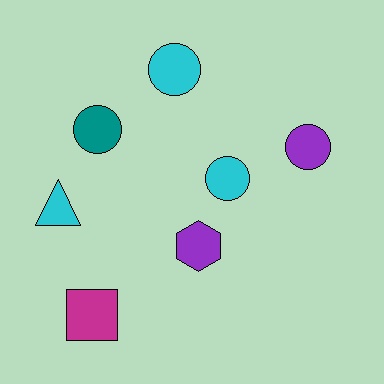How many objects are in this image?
There are 7 objects.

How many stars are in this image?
There are no stars.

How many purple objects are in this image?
There are 2 purple objects.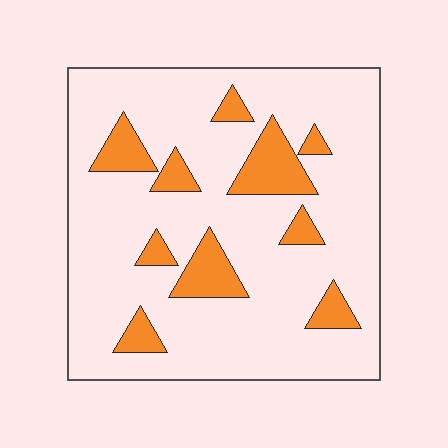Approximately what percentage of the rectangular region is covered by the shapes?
Approximately 15%.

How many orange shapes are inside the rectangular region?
10.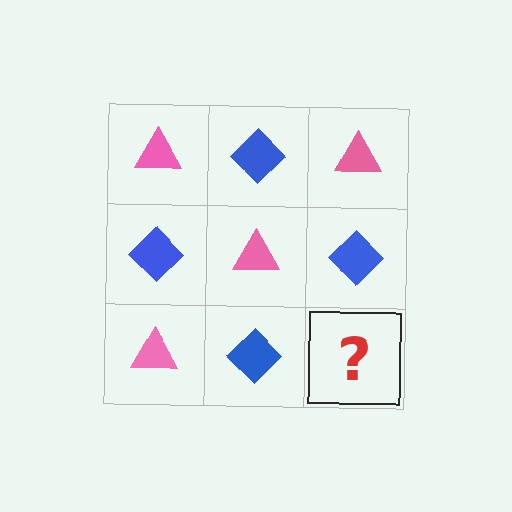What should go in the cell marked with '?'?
The missing cell should contain a pink triangle.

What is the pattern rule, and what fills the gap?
The rule is that it alternates pink triangle and blue diamond in a checkerboard pattern. The gap should be filled with a pink triangle.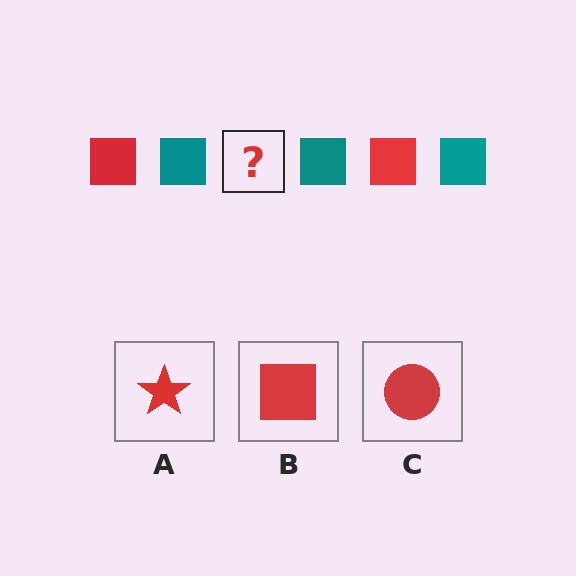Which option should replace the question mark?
Option B.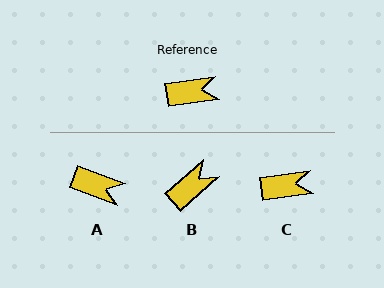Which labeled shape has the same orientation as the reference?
C.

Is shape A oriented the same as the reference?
No, it is off by about 29 degrees.